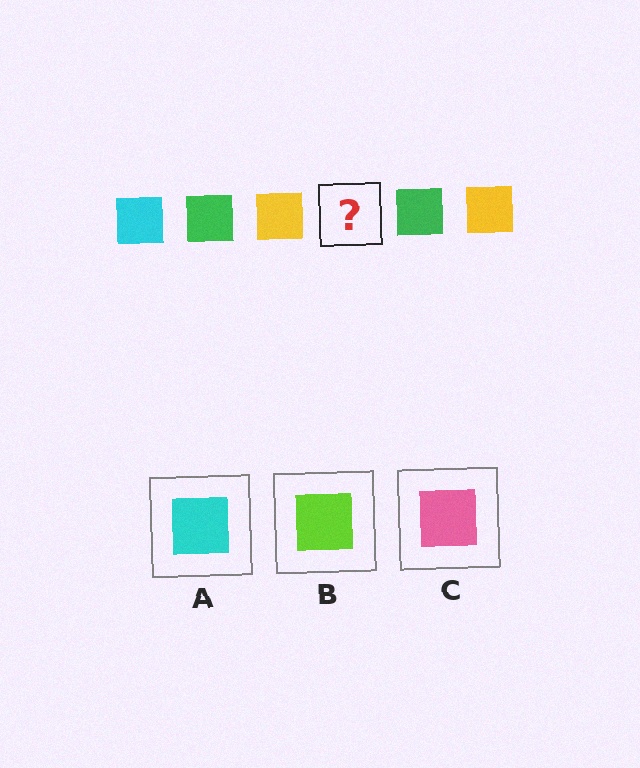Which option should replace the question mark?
Option A.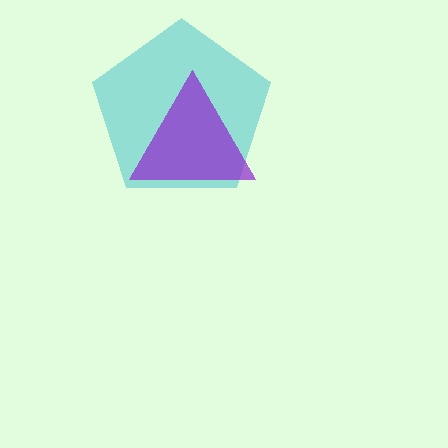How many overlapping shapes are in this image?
There are 2 overlapping shapes in the image.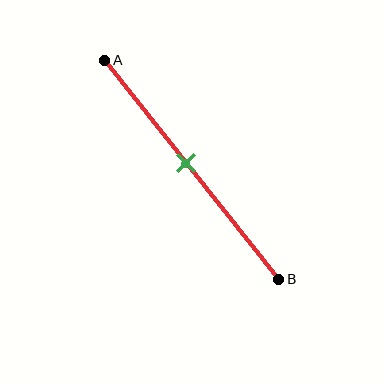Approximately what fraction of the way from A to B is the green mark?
The green mark is approximately 45% of the way from A to B.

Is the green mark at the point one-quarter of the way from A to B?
No, the mark is at about 45% from A, not at the 25% one-quarter point.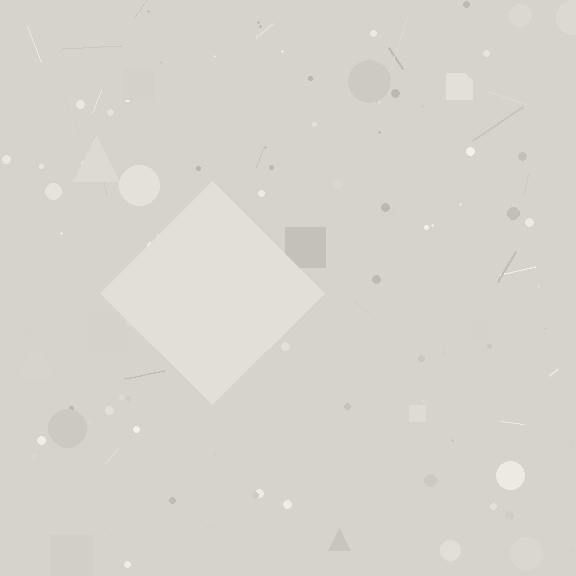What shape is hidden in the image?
A diamond is hidden in the image.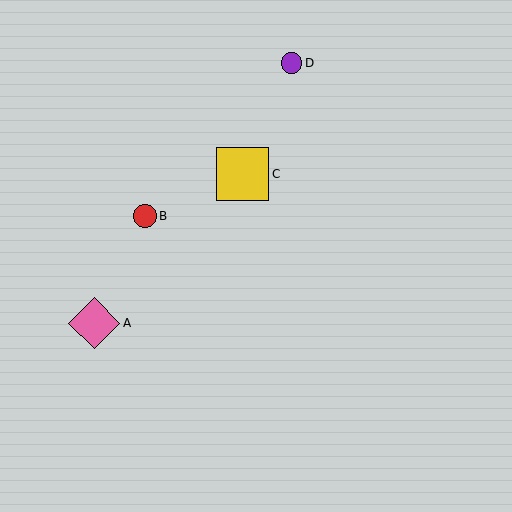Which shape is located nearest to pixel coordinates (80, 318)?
The pink diamond (labeled A) at (94, 323) is nearest to that location.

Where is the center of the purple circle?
The center of the purple circle is at (291, 63).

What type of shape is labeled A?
Shape A is a pink diamond.